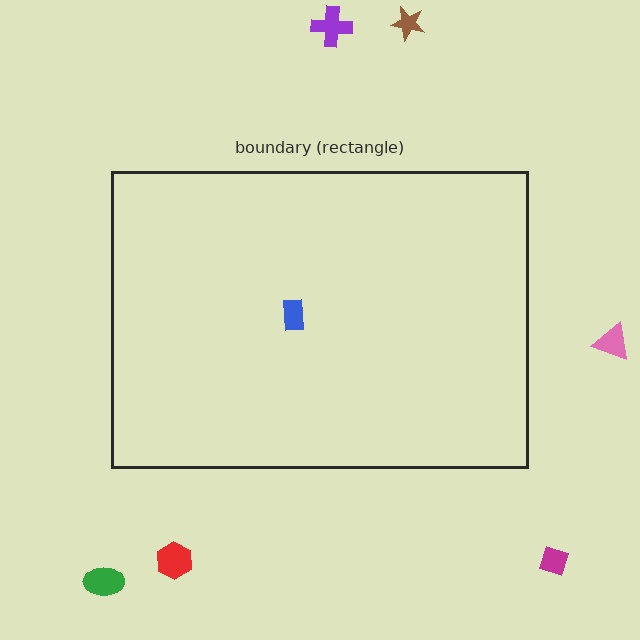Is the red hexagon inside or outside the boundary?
Outside.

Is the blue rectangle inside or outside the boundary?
Inside.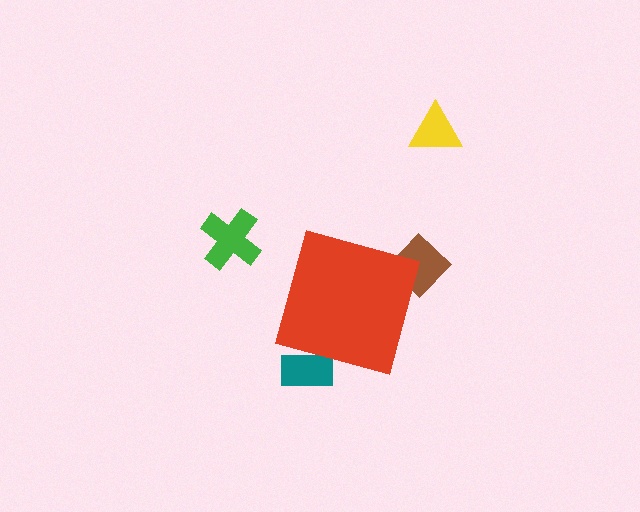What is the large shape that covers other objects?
A red diamond.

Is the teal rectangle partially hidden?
Yes, the teal rectangle is partially hidden behind the red diamond.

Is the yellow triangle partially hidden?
No, the yellow triangle is fully visible.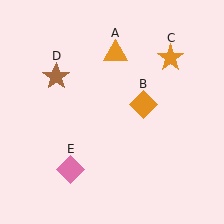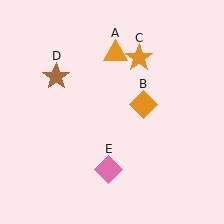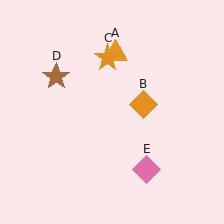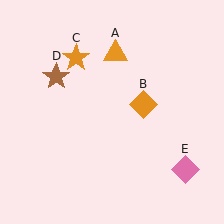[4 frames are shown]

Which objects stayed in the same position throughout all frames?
Orange triangle (object A) and orange diamond (object B) and brown star (object D) remained stationary.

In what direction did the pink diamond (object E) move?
The pink diamond (object E) moved right.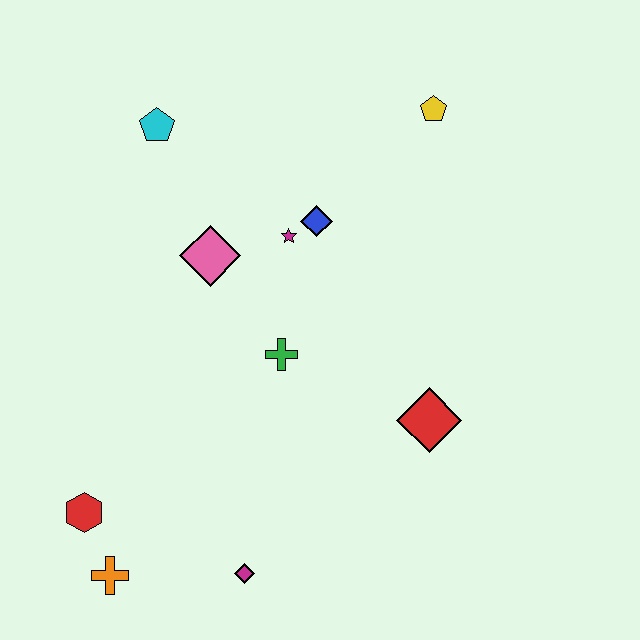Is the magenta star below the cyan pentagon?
Yes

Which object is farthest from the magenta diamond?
The yellow pentagon is farthest from the magenta diamond.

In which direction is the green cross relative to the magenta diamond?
The green cross is above the magenta diamond.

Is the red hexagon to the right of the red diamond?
No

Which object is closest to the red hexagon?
The orange cross is closest to the red hexagon.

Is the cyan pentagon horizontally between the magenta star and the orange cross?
Yes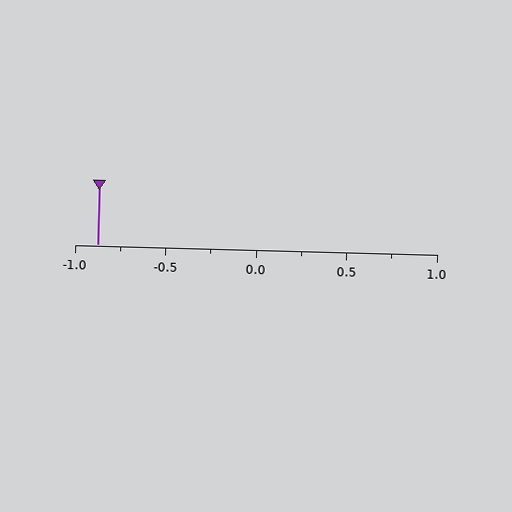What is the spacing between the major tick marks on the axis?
The major ticks are spaced 0.5 apart.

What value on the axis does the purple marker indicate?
The marker indicates approximately -0.88.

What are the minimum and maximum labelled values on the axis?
The axis runs from -1.0 to 1.0.